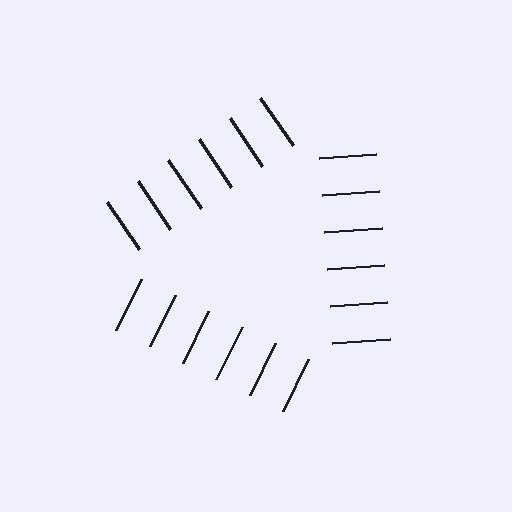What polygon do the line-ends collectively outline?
An illusory triangle — the line segments terminate on its edges but no continuous stroke is drawn.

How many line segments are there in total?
18 — 6 along each of the 3 edges.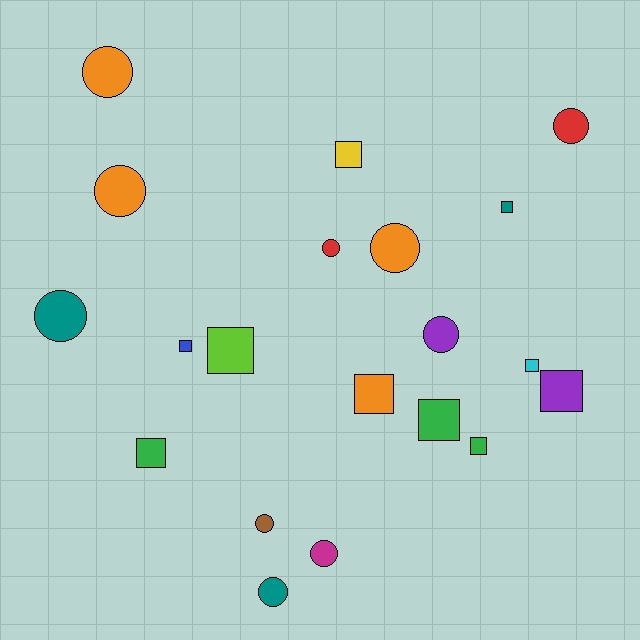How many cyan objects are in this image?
There is 1 cyan object.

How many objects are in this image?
There are 20 objects.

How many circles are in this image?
There are 10 circles.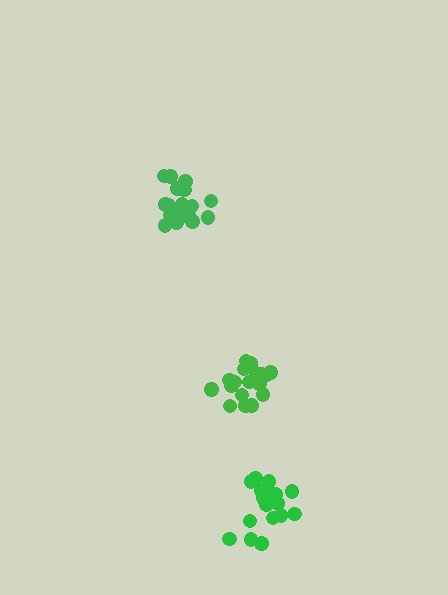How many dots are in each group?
Group 1: 19 dots, Group 2: 21 dots, Group 3: 18 dots (58 total).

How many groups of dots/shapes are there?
There are 3 groups.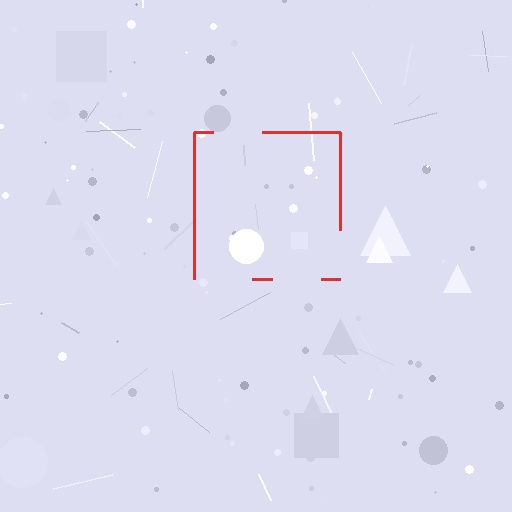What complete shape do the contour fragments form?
The contour fragments form a square.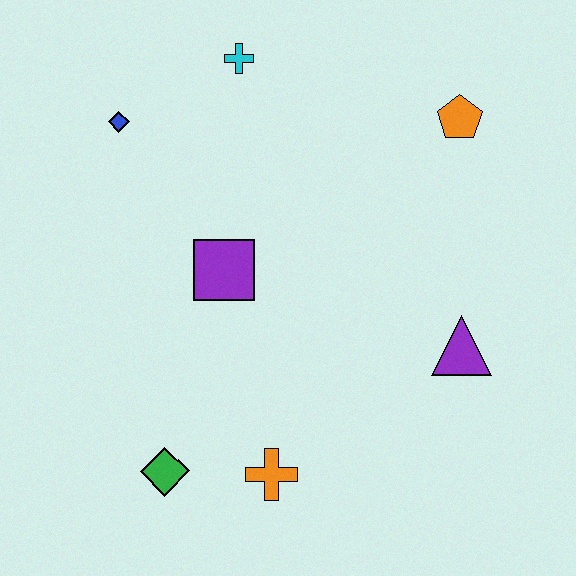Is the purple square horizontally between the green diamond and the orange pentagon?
Yes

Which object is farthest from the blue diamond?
The purple triangle is farthest from the blue diamond.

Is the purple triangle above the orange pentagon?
No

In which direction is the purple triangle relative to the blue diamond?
The purple triangle is to the right of the blue diamond.